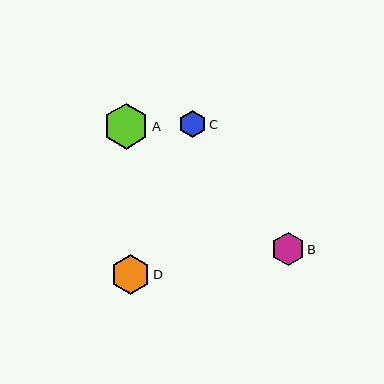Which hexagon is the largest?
Hexagon A is the largest with a size of approximately 46 pixels.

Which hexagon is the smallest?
Hexagon C is the smallest with a size of approximately 28 pixels.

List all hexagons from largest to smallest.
From largest to smallest: A, D, B, C.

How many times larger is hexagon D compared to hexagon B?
Hexagon D is approximately 1.2 times the size of hexagon B.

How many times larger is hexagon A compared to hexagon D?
Hexagon A is approximately 1.1 times the size of hexagon D.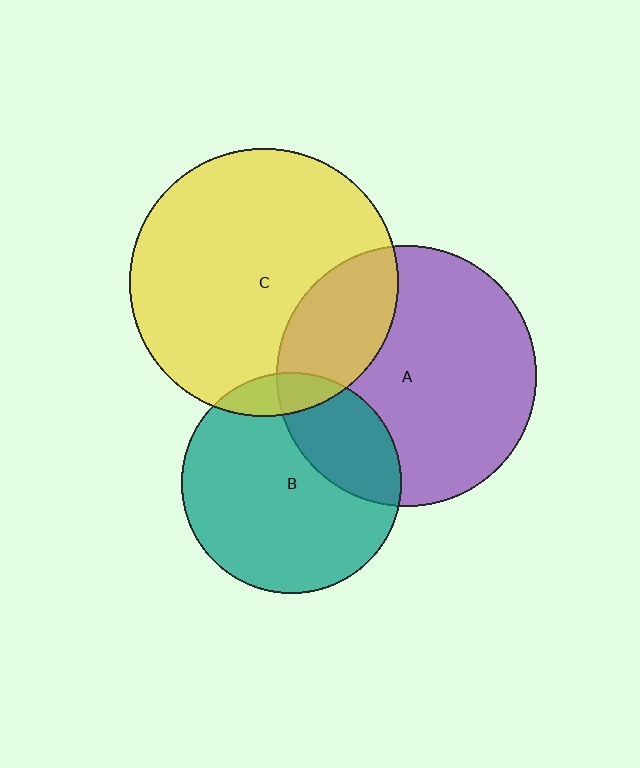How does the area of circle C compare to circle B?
Approximately 1.5 times.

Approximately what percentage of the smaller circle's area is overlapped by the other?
Approximately 25%.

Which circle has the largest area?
Circle C (yellow).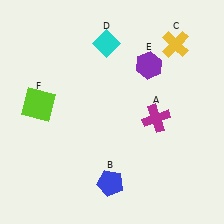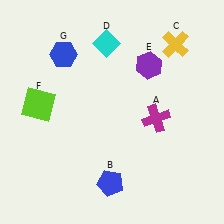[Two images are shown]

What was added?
A blue hexagon (G) was added in Image 2.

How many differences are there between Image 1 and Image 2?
There is 1 difference between the two images.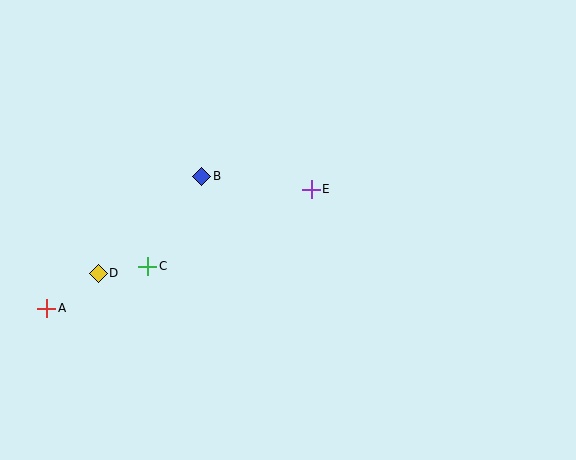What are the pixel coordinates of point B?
Point B is at (202, 176).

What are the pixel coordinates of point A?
Point A is at (47, 308).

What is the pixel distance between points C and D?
The distance between C and D is 50 pixels.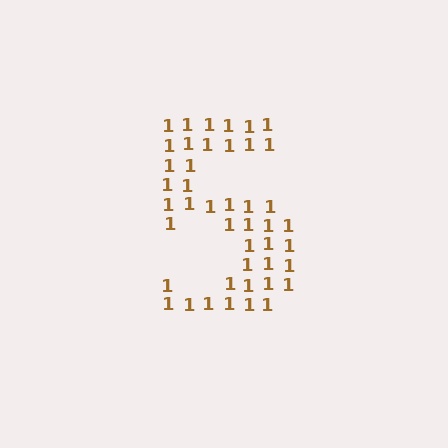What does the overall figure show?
The overall figure shows the digit 5.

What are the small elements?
The small elements are digit 1's.